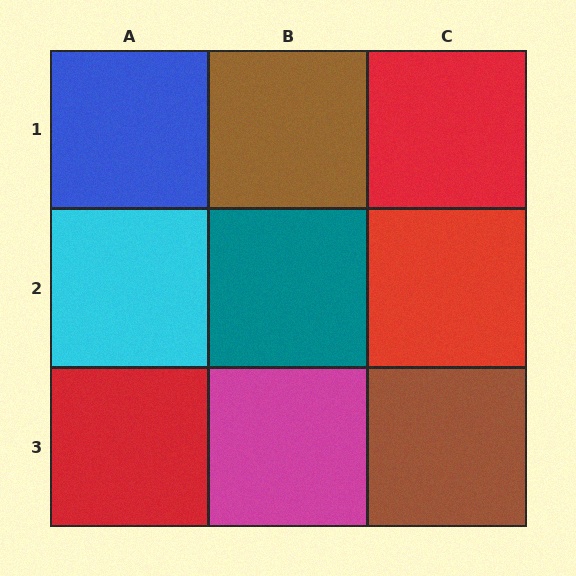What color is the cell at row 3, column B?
Magenta.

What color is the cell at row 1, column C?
Red.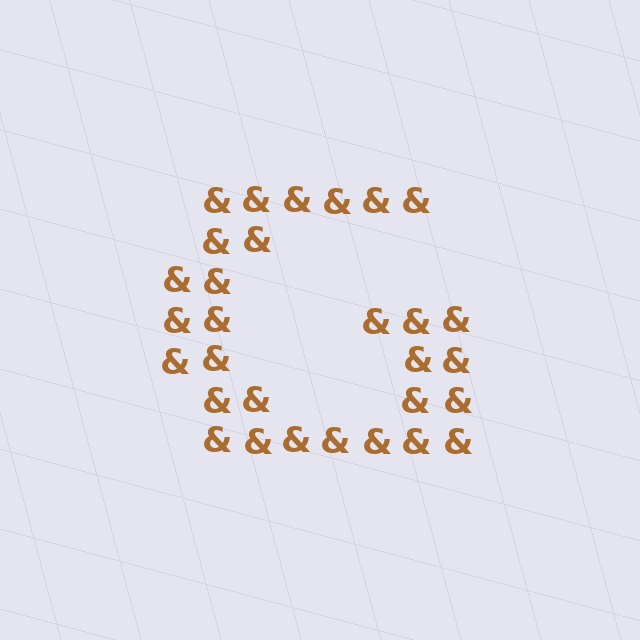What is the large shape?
The large shape is the letter G.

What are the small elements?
The small elements are ampersands.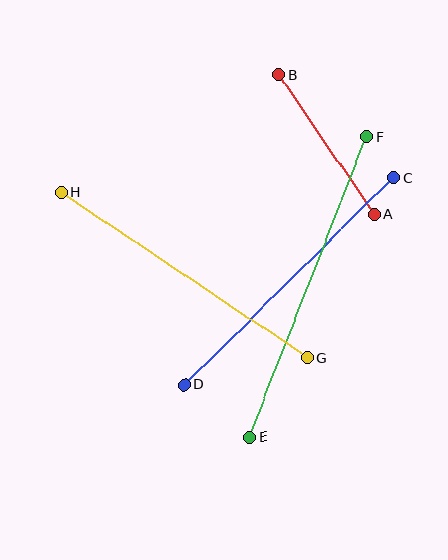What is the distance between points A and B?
The distance is approximately 169 pixels.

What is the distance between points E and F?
The distance is approximately 322 pixels.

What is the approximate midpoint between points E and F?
The midpoint is at approximately (308, 287) pixels.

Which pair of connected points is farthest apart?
Points E and F are farthest apart.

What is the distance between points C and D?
The distance is approximately 294 pixels.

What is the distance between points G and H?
The distance is approximately 297 pixels.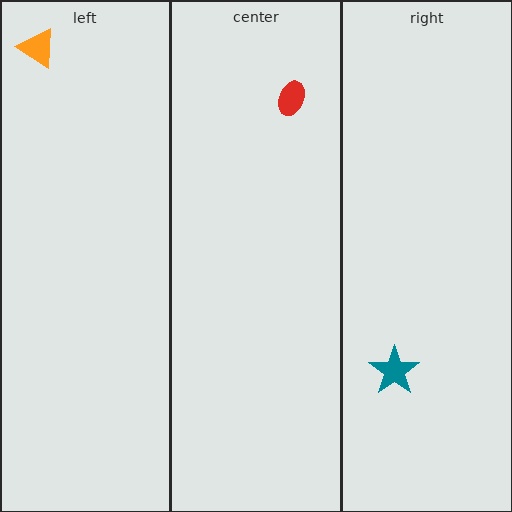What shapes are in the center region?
The red ellipse.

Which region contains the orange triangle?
The left region.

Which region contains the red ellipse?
The center region.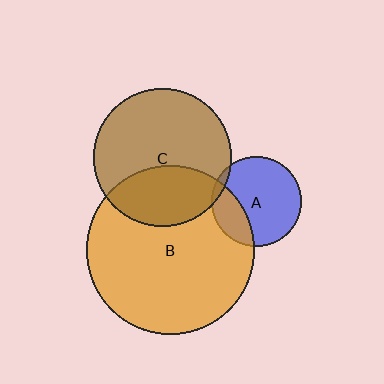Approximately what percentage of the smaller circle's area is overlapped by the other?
Approximately 25%.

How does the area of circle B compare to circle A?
Approximately 3.5 times.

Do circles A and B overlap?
Yes.